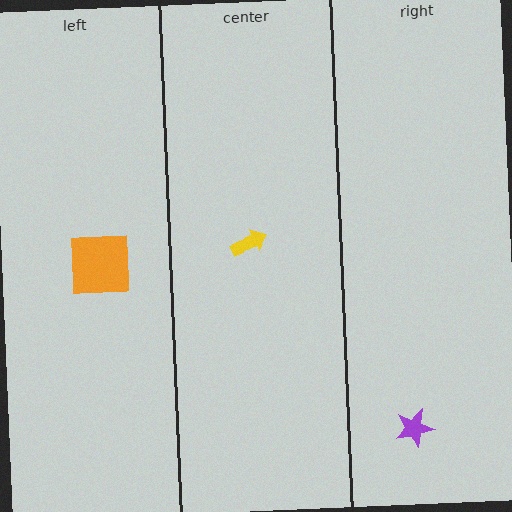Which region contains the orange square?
The left region.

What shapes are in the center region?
The yellow arrow.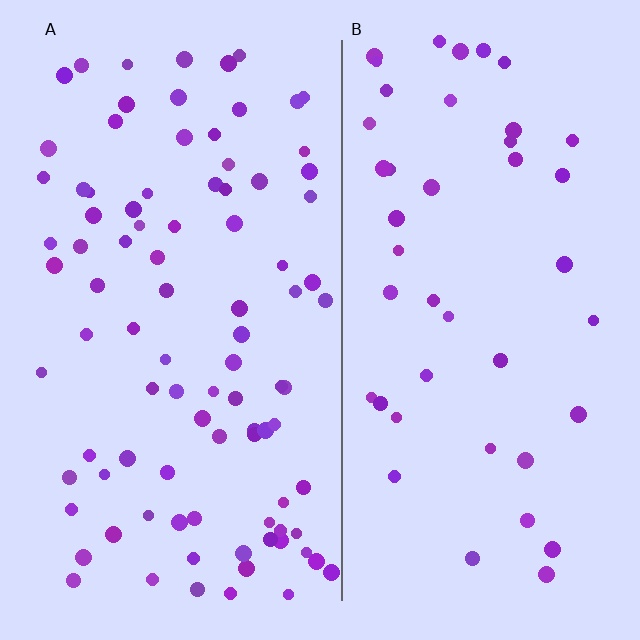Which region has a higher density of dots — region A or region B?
A (the left).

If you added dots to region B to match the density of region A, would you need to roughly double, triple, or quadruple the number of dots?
Approximately double.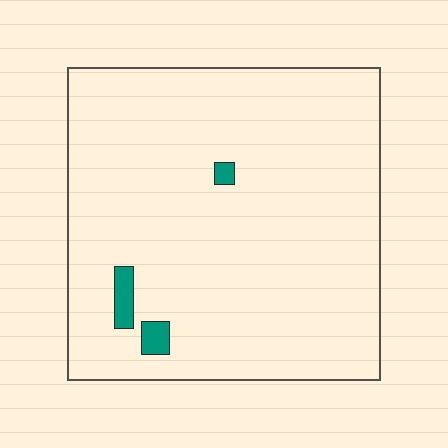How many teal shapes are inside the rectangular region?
3.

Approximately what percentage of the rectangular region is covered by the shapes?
Approximately 5%.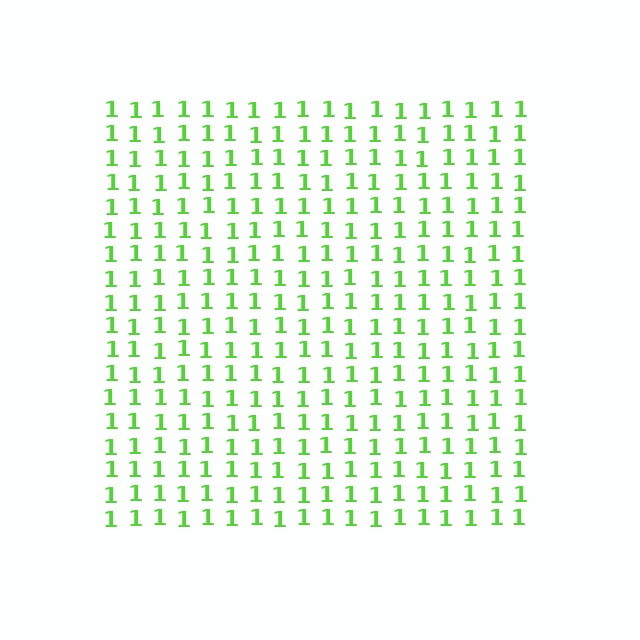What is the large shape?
The large shape is a square.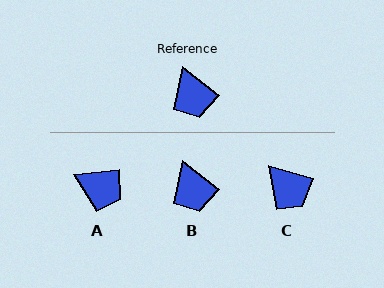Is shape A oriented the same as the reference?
No, it is off by about 44 degrees.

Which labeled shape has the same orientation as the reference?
B.